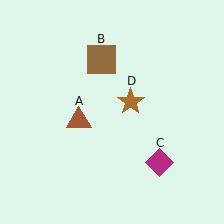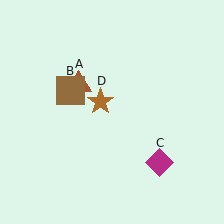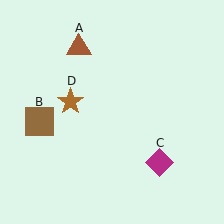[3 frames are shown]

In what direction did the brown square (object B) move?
The brown square (object B) moved down and to the left.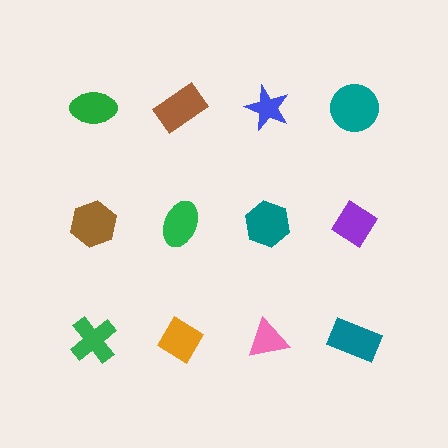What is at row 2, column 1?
A brown hexagon.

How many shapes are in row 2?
4 shapes.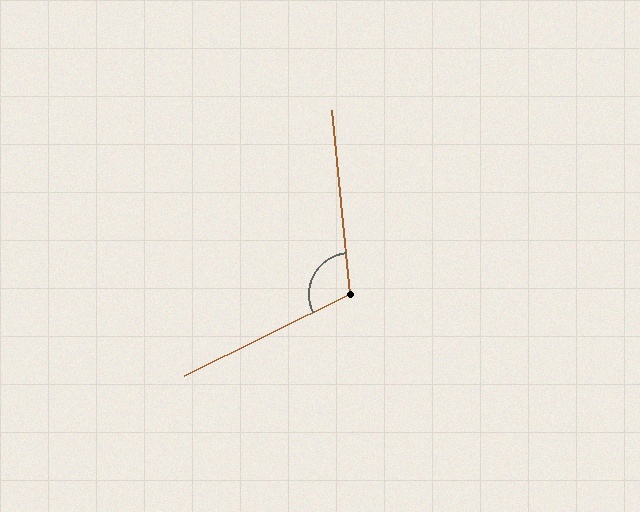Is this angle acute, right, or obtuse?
It is obtuse.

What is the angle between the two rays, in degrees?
Approximately 111 degrees.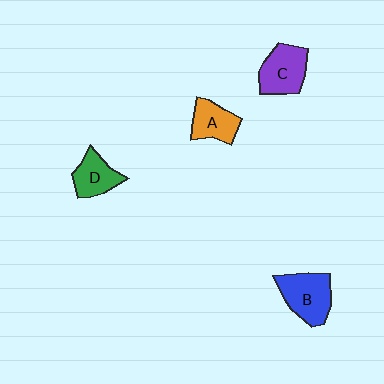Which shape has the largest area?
Shape B (blue).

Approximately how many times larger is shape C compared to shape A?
Approximately 1.3 times.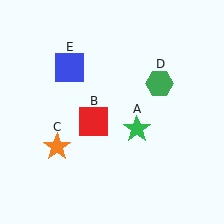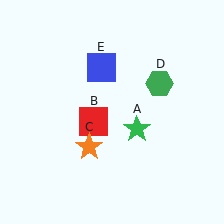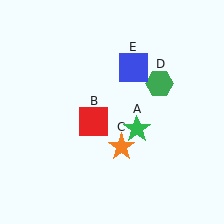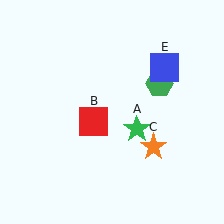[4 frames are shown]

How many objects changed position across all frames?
2 objects changed position: orange star (object C), blue square (object E).